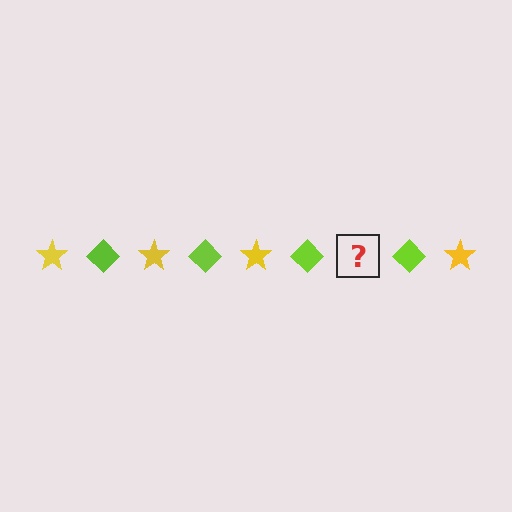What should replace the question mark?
The question mark should be replaced with a yellow star.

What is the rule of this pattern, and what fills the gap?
The rule is that the pattern alternates between yellow star and lime diamond. The gap should be filled with a yellow star.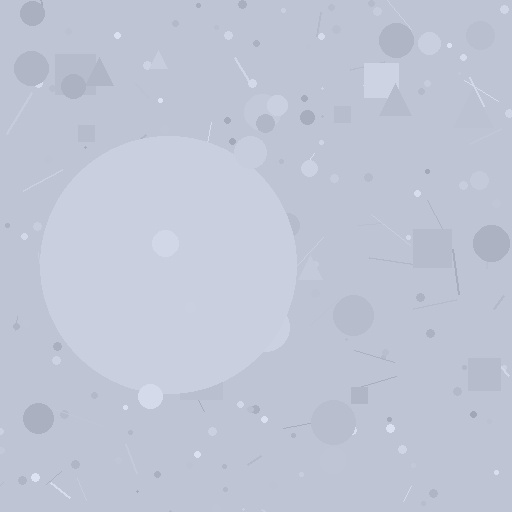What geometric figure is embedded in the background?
A circle is embedded in the background.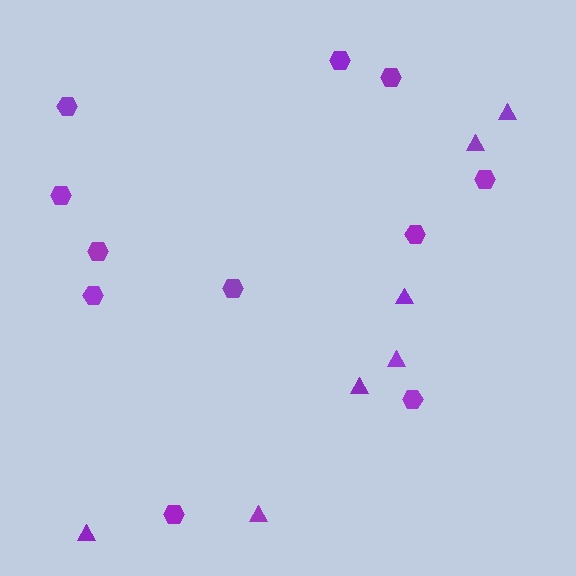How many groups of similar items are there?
There are 2 groups: one group of hexagons (11) and one group of triangles (7).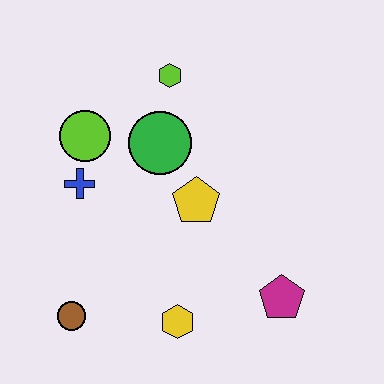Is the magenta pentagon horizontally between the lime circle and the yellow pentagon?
No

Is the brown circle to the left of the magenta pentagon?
Yes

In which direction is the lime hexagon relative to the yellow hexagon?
The lime hexagon is above the yellow hexagon.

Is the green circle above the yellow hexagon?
Yes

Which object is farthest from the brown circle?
The lime hexagon is farthest from the brown circle.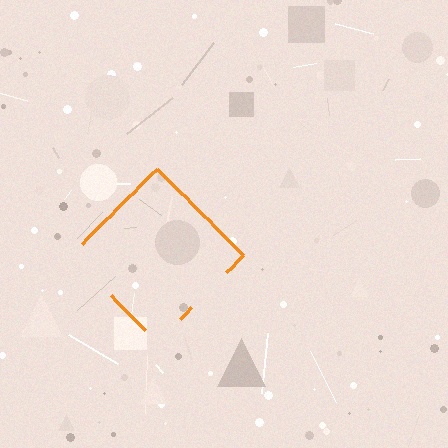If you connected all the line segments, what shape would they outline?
They would outline a diamond.